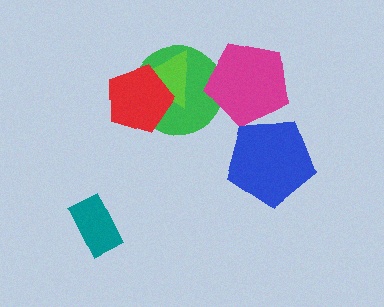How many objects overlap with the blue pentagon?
1 object overlaps with the blue pentagon.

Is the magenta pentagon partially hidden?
Yes, it is partially covered by another shape.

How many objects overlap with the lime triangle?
2 objects overlap with the lime triangle.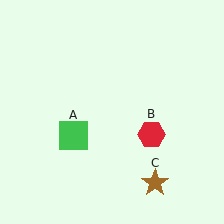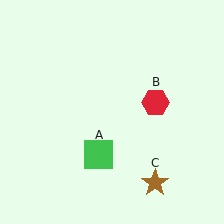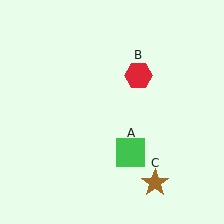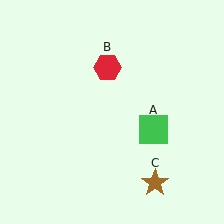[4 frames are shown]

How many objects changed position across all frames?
2 objects changed position: green square (object A), red hexagon (object B).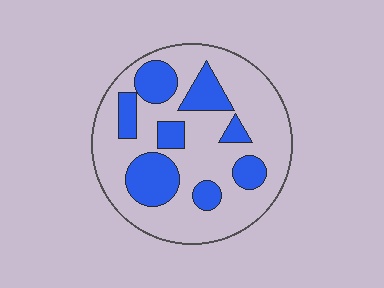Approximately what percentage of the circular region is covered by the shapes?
Approximately 30%.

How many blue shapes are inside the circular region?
8.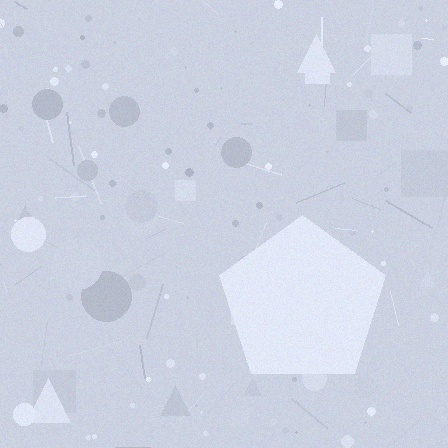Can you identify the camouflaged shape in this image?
The camouflaged shape is a pentagon.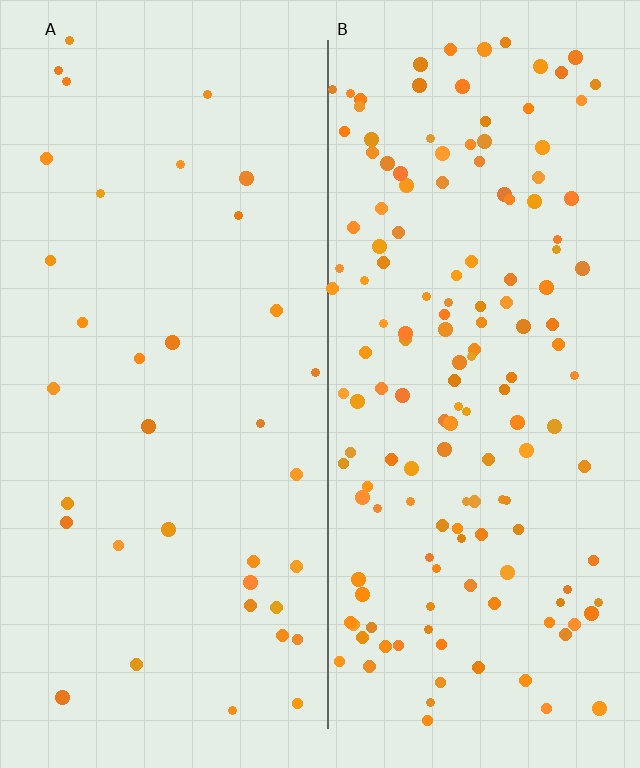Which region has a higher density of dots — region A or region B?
B (the right).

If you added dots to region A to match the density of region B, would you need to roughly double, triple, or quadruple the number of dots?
Approximately quadruple.